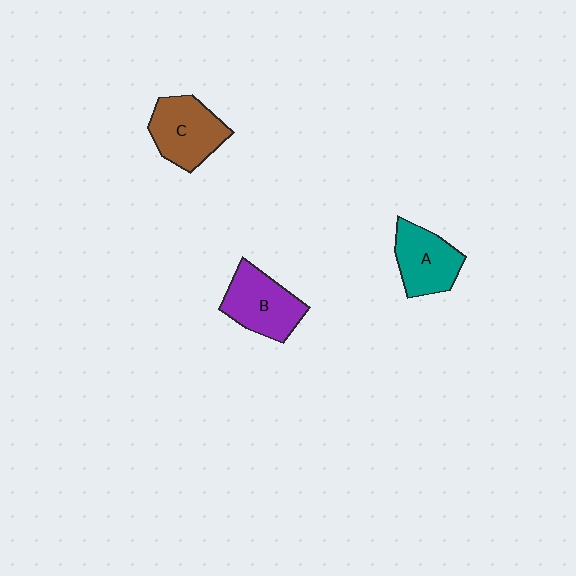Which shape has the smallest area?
Shape A (teal).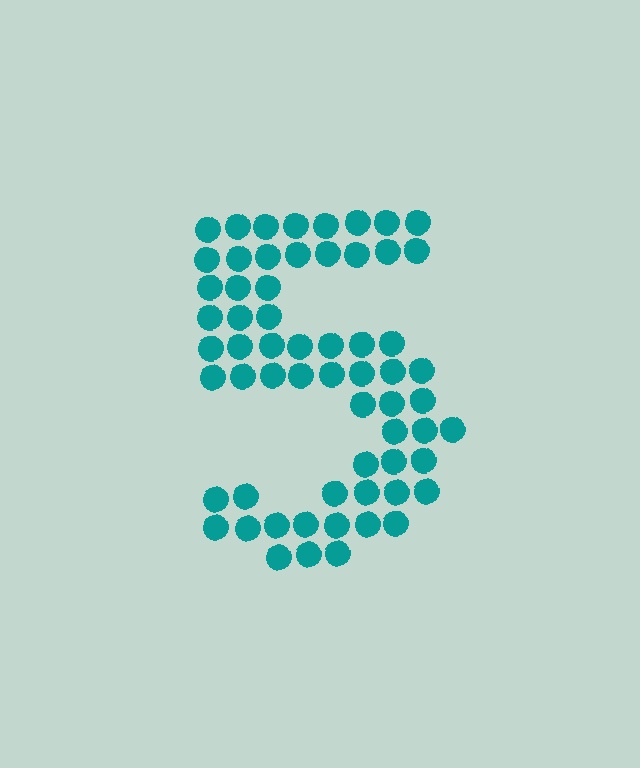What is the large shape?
The large shape is the digit 5.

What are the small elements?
The small elements are circles.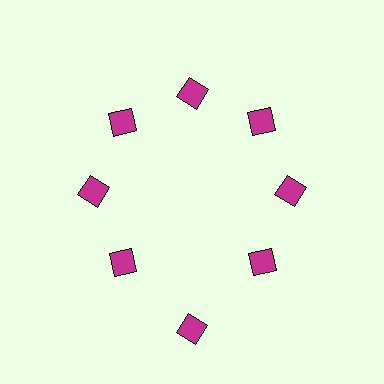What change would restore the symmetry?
The symmetry would be restored by moving it inward, back onto the ring so that all 8 diamonds sit at equal angles and equal distance from the center.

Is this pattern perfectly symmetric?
No. The 8 magenta diamonds are arranged in a ring, but one element near the 6 o'clock position is pushed outward from the center, breaking the 8-fold rotational symmetry.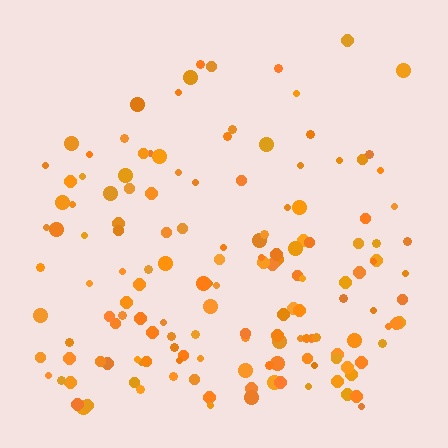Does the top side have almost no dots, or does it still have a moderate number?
Still a moderate number, just noticeably fewer than the bottom.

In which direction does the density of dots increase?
From top to bottom, with the bottom side densest.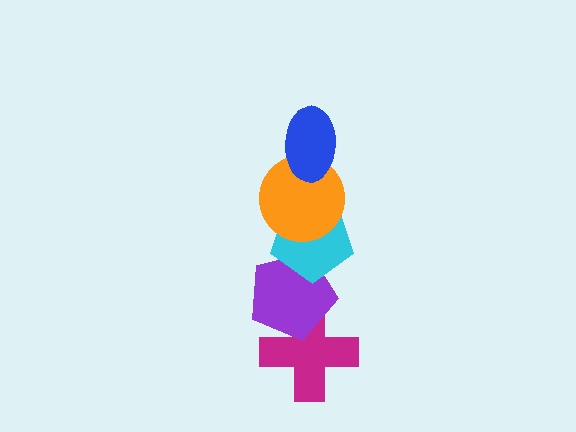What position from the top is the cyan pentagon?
The cyan pentagon is 3rd from the top.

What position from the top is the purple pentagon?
The purple pentagon is 4th from the top.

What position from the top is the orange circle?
The orange circle is 2nd from the top.